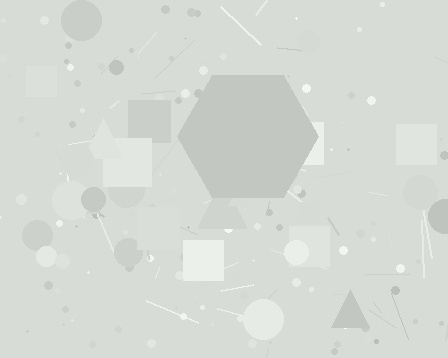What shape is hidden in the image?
A hexagon is hidden in the image.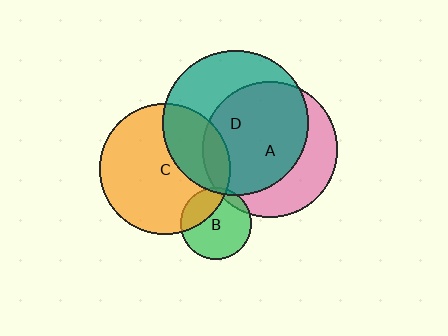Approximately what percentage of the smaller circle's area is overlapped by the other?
Approximately 5%.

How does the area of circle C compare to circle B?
Approximately 3.4 times.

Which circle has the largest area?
Circle D (teal).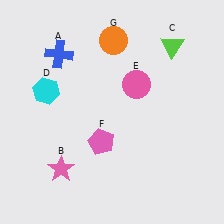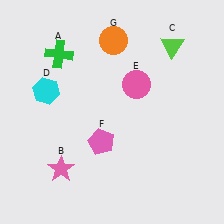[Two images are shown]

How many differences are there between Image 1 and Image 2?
There is 1 difference between the two images.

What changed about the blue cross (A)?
In Image 1, A is blue. In Image 2, it changed to green.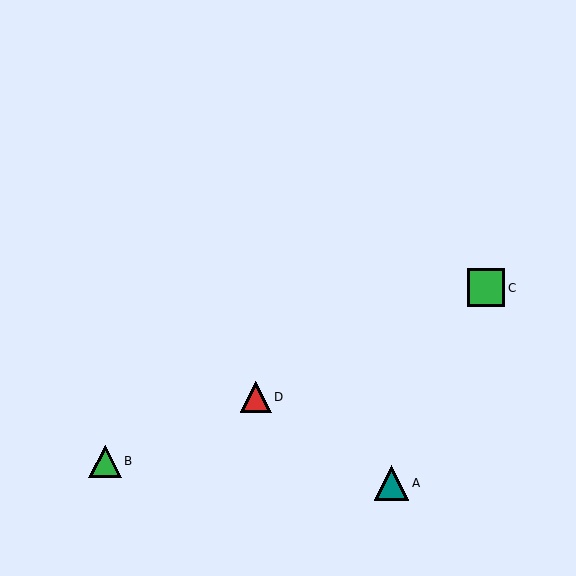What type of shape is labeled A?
Shape A is a teal triangle.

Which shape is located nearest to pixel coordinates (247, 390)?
The red triangle (labeled D) at (256, 397) is nearest to that location.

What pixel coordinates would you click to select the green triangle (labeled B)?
Click at (105, 461) to select the green triangle B.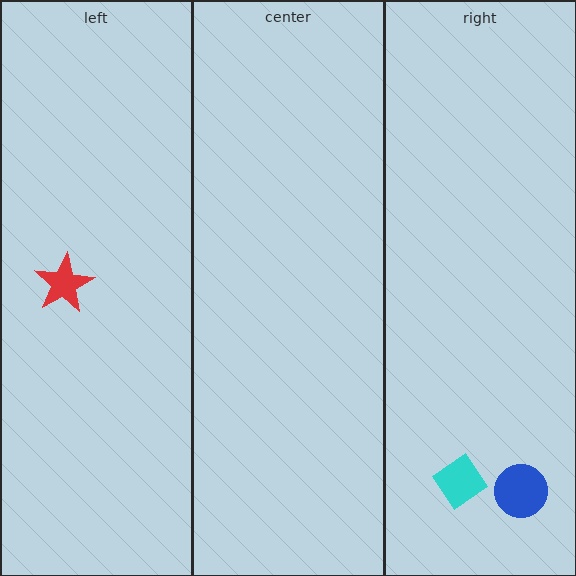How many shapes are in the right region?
2.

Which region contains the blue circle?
The right region.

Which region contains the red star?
The left region.